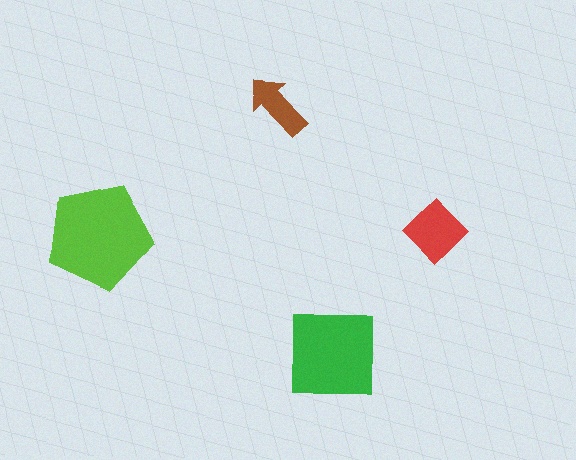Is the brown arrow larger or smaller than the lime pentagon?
Smaller.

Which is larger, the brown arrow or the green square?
The green square.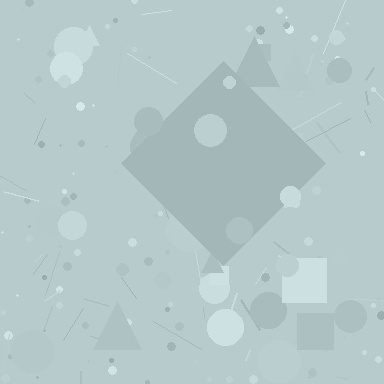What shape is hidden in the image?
A diamond is hidden in the image.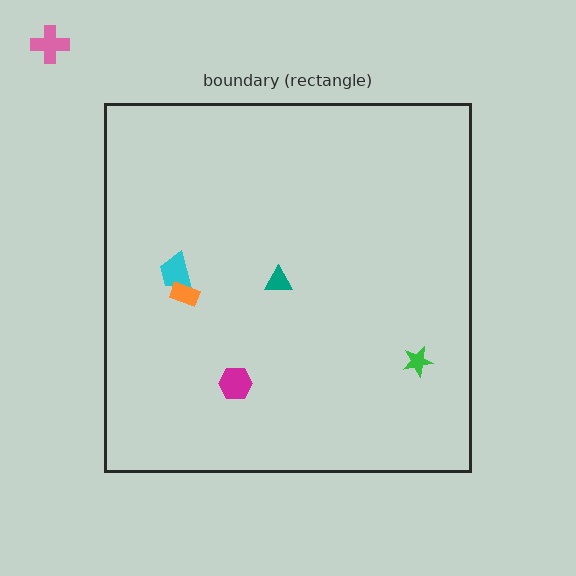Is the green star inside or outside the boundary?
Inside.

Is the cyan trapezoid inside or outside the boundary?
Inside.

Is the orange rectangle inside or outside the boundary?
Inside.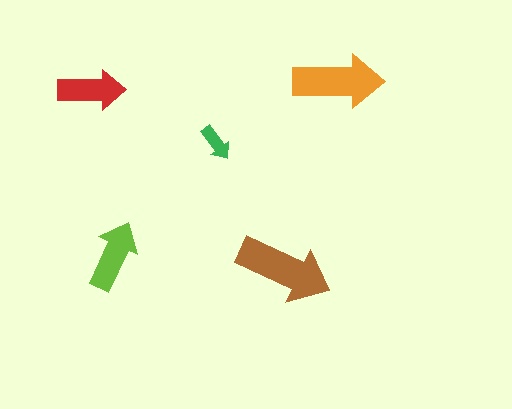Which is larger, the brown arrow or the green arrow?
The brown one.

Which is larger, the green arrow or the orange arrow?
The orange one.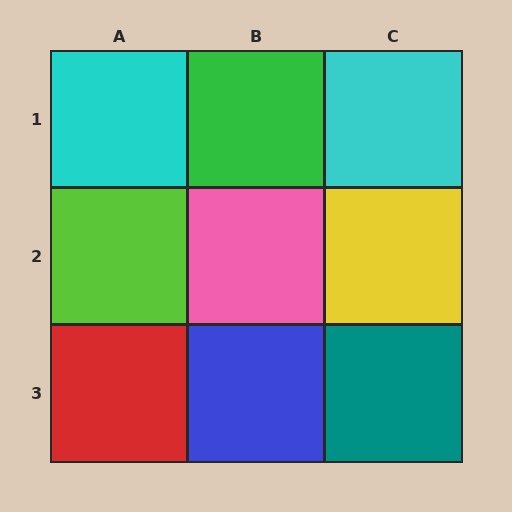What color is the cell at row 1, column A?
Cyan.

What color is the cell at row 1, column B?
Green.